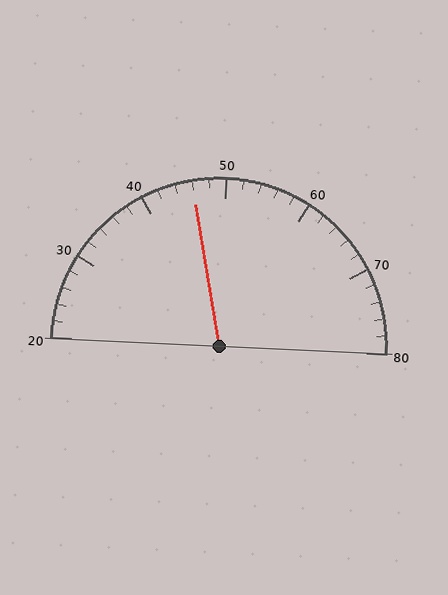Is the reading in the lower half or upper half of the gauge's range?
The reading is in the lower half of the range (20 to 80).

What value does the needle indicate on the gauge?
The needle indicates approximately 46.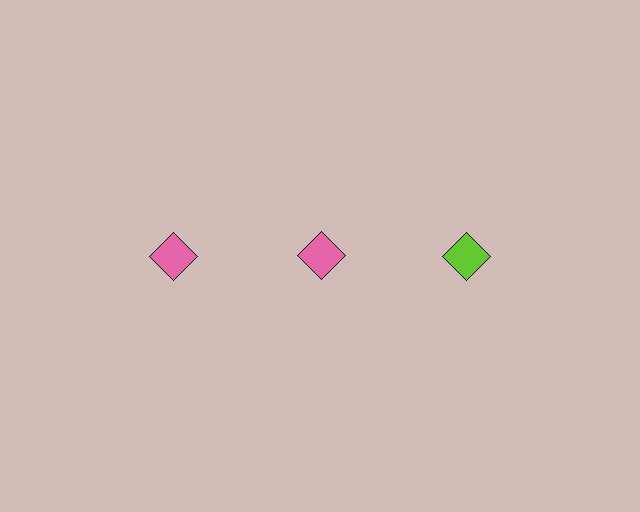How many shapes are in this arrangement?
There are 3 shapes arranged in a grid pattern.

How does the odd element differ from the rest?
It has a different color: lime instead of pink.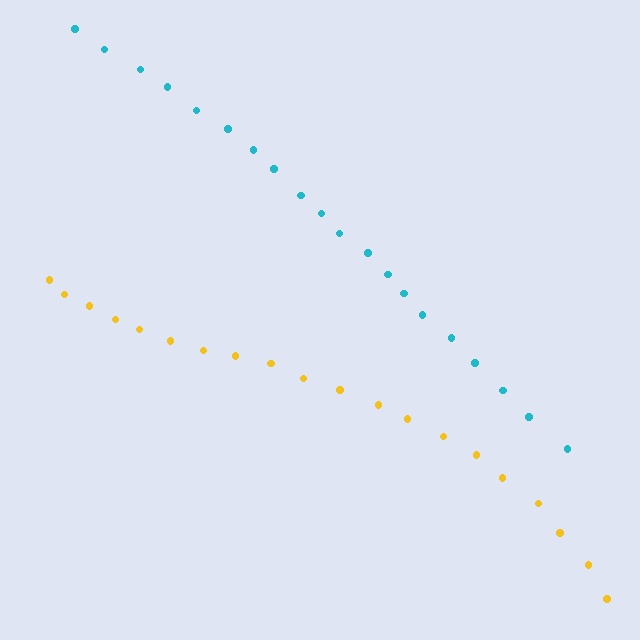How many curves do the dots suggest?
There are 2 distinct paths.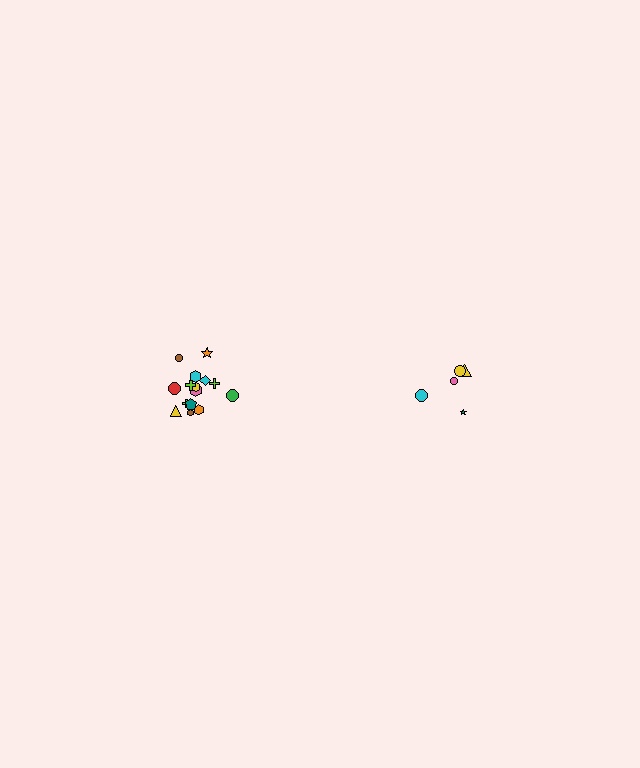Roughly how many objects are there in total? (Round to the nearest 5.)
Roughly 20 objects in total.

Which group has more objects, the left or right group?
The left group.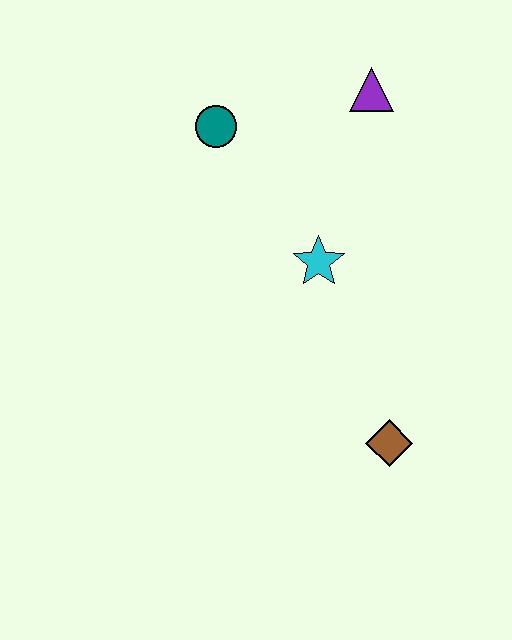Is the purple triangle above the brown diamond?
Yes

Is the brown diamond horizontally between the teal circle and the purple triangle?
No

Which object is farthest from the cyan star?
The brown diamond is farthest from the cyan star.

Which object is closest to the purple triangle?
The teal circle is closest to the purple triangle.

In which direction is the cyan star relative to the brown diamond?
The cyan star is above the brown diamond.